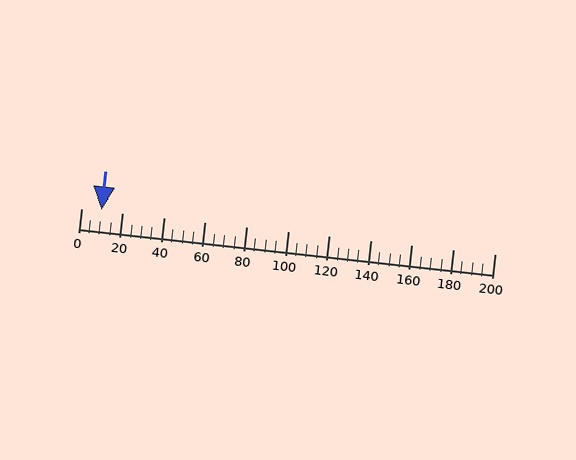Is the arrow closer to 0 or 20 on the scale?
The arrow is closer to 20.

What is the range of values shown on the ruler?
The ruler shows values from 0 to 200.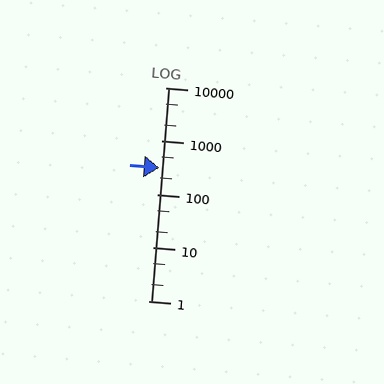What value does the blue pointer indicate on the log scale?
The pointer indicates approximately 310.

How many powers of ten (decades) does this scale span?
The scale spans 4 decades, from 1 to 10000.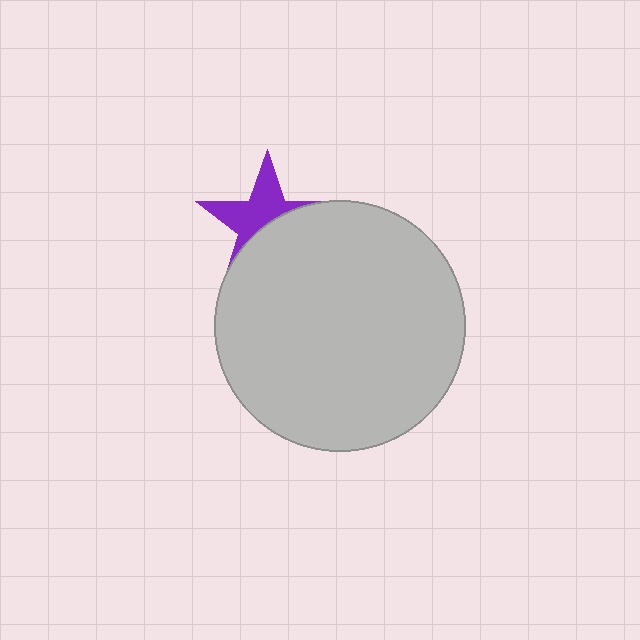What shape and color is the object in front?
The object in front is a light gray circle.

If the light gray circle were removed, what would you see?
You would see the complete purple star.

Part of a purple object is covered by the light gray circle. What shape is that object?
It is a star.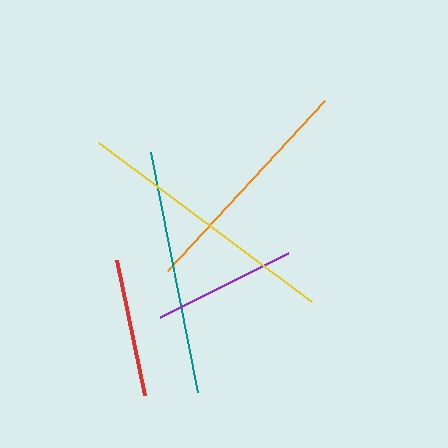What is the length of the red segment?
The red segment is approximately 139 pixels long.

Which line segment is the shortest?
The red line is the shortest at approximately 139 pixels.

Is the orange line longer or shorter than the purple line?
The orange line is longer than the purple line.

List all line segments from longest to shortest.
From longest to shortest: yellow, teal, orange, purple, red.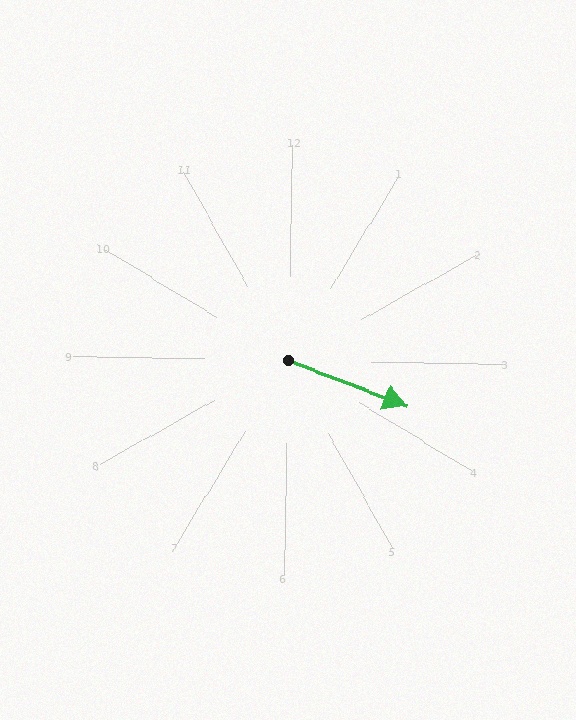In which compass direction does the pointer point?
East.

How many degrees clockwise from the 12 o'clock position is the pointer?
Approximately 110 degrees.